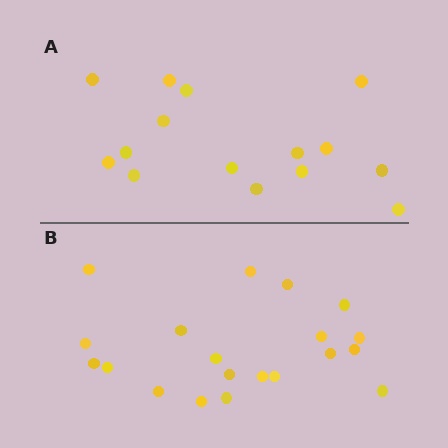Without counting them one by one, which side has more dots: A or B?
Region B (the bottom region) has more dots.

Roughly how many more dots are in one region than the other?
Region B has about 5 more dots than region A.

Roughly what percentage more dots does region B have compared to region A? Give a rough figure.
About 35% more.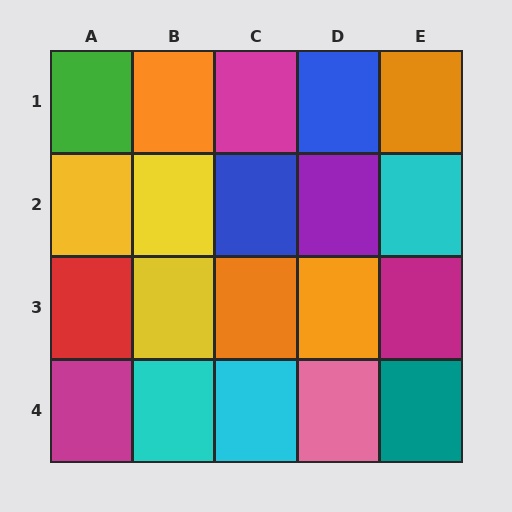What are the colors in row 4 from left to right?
Magenta, cyan, cyan, pink, teal.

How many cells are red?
1 cell is red.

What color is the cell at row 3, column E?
Magenta.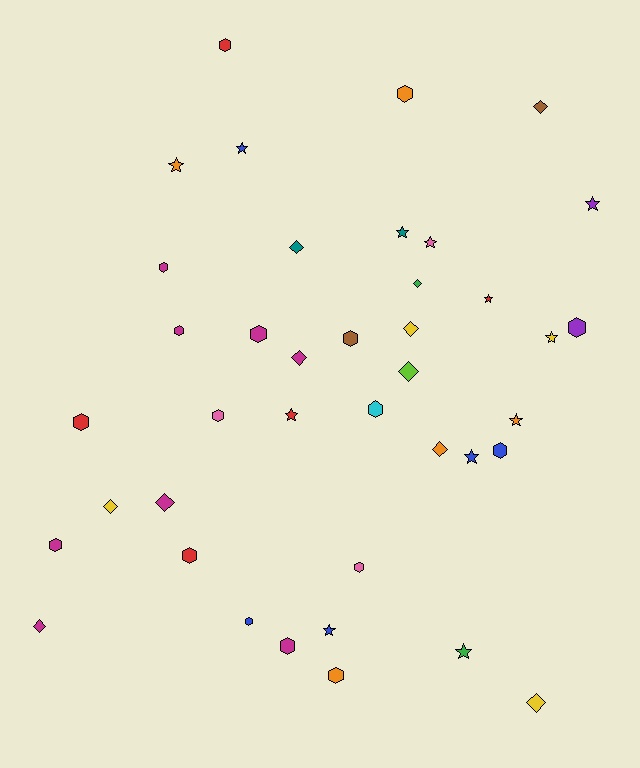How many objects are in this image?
There are 40 objects.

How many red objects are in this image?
There are 5 red objects.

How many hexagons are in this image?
There are 17 hexagons.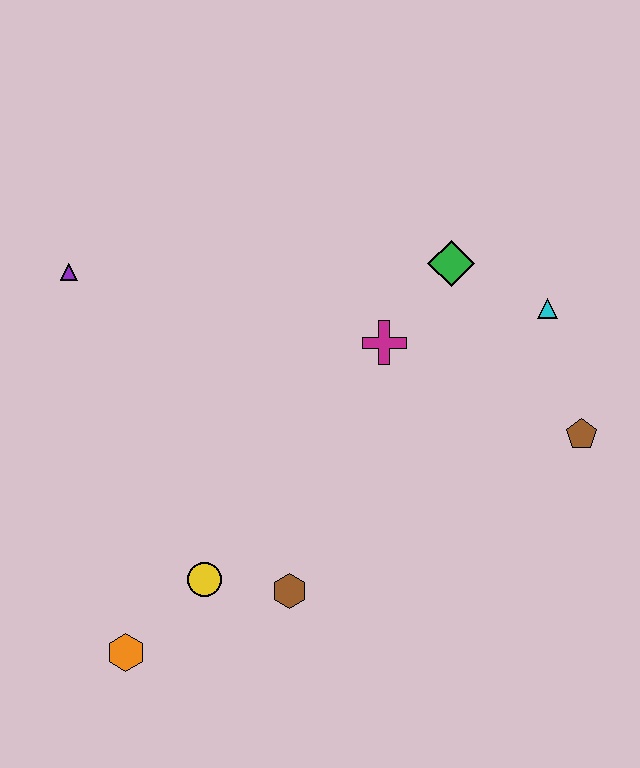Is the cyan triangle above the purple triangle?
No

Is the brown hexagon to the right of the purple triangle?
Yes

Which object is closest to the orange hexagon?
The yellow circle is closest to the orange hexagon.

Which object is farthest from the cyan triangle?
The orange hexagon is farthest from the cyan triangle.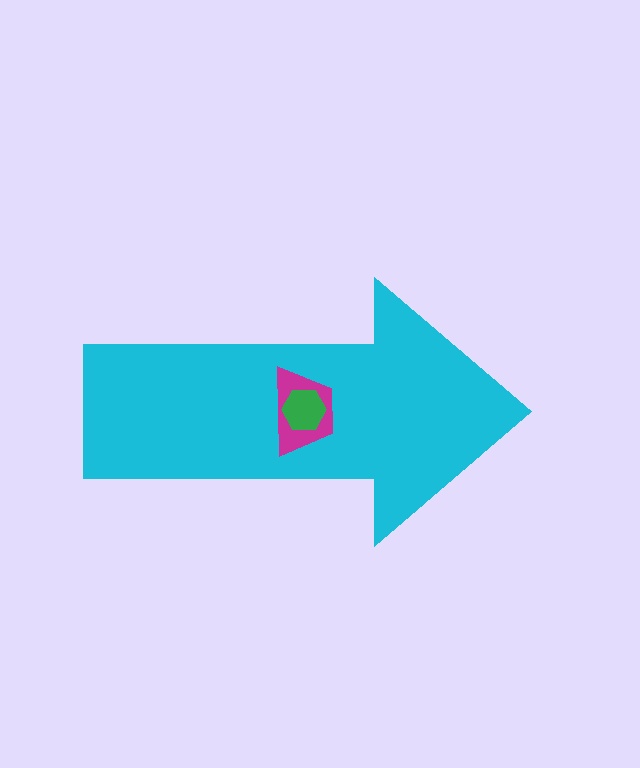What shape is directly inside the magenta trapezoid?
The green hexagon.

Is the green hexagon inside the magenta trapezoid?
Yes.